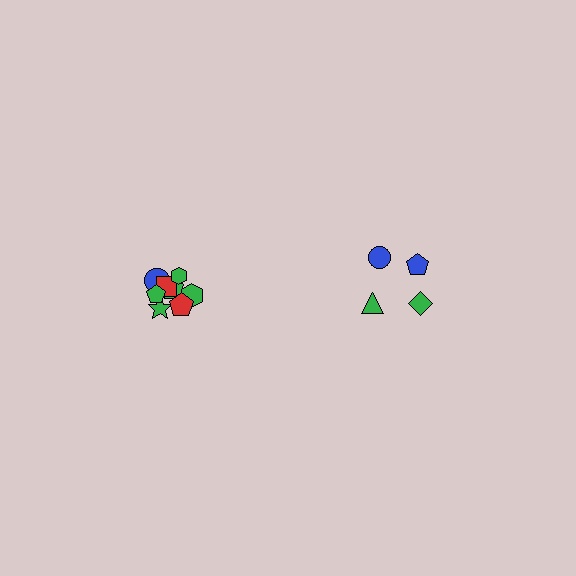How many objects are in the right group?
There are 4 objects.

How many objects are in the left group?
There are 8 objects.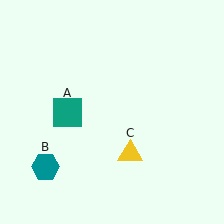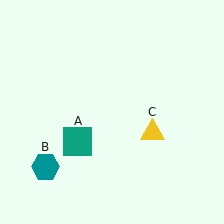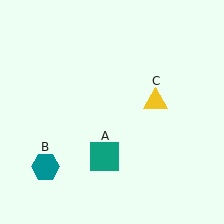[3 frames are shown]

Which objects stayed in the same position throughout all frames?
Teal hexagon (object B) remained stationary.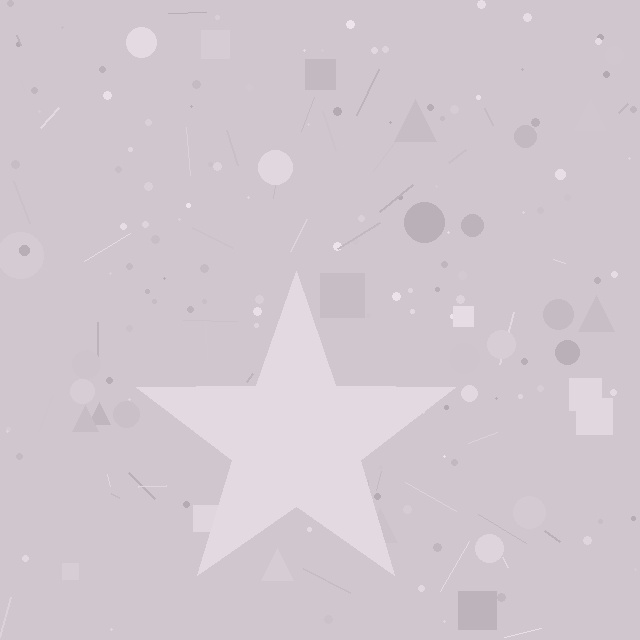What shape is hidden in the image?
A star is hidden in the image.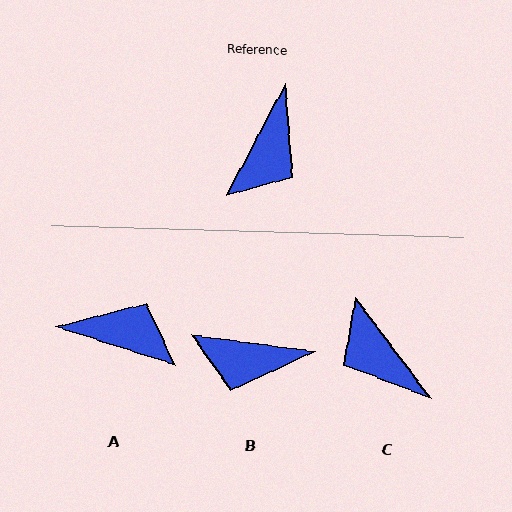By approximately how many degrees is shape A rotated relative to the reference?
Approximately 100 degrees counter-clockwise.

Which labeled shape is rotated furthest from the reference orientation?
C, about 116 degrees away.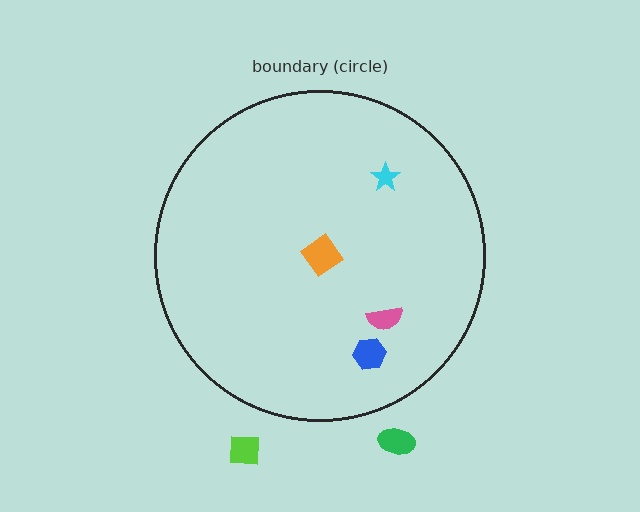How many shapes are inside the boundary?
4 inside, 2 outside.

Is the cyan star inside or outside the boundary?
Inside.